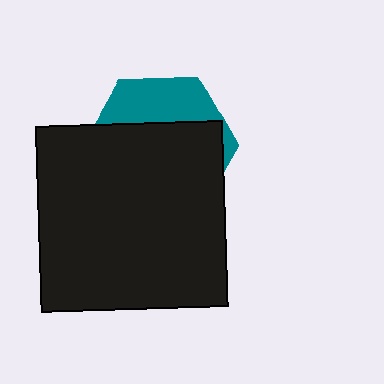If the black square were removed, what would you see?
You would see the complete teal hexagon.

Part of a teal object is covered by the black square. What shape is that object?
It is a hexagon.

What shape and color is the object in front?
The object in front is a black square.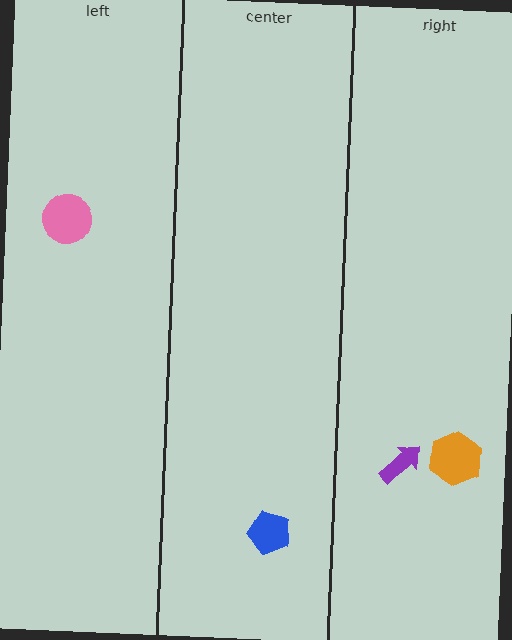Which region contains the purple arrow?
The right region.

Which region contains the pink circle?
The left region.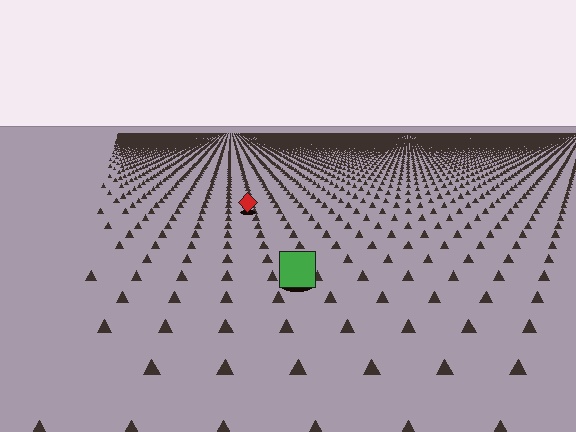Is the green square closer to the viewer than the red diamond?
Yes. The green square is closer — you can tell from the texture gradient: the ground texture is coarser near it.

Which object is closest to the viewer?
The green square is closest. The texture marks near it are larger and more spread out.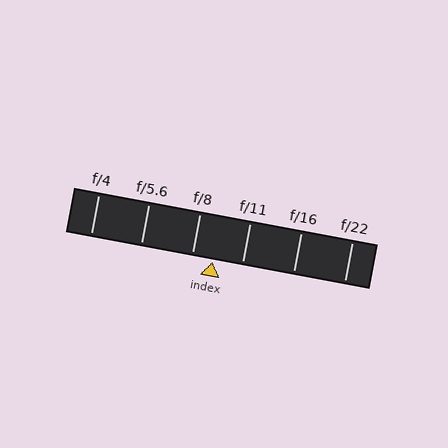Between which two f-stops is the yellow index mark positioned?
The index mark is between f/8 and f/11.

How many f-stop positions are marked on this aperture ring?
There are 6 f-stop positions marked.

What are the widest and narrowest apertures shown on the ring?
The widest aperture shown is f/4 and the narrowest is f/22.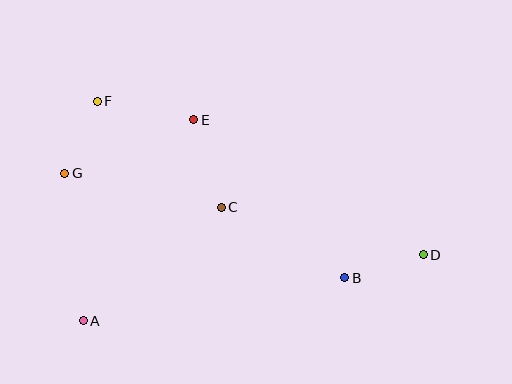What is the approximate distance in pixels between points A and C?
The distance between A and C is approximately 179 pixels.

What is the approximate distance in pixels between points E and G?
The distance between E and G is approximately 139 pixels.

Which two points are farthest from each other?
Points D and G are farthest from each other.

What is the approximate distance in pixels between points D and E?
The distance between D and E is approximately 266 pixels.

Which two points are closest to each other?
Points F and G are closest to each other.